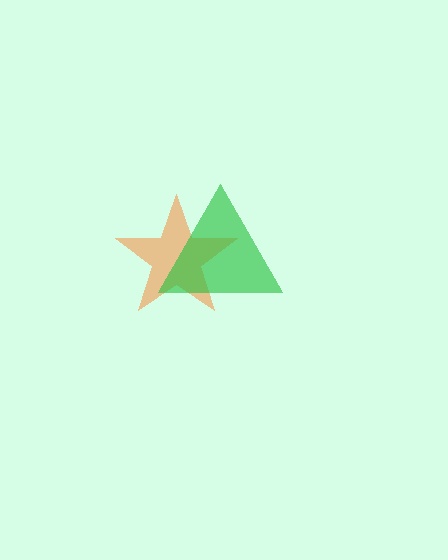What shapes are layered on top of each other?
The layered shapes are: an orange star, a green triangle.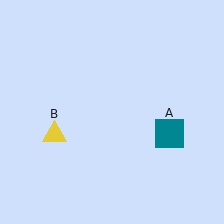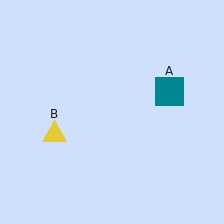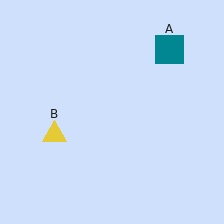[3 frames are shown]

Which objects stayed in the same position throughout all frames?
Yellow triangle (object B) remained stationary.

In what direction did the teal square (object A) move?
The teal square (object A) moved up.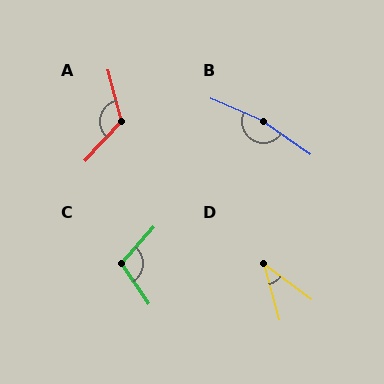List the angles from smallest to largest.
D (38°), C (103°), A (123°), B (169°).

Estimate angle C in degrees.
Approximately 103 degrees.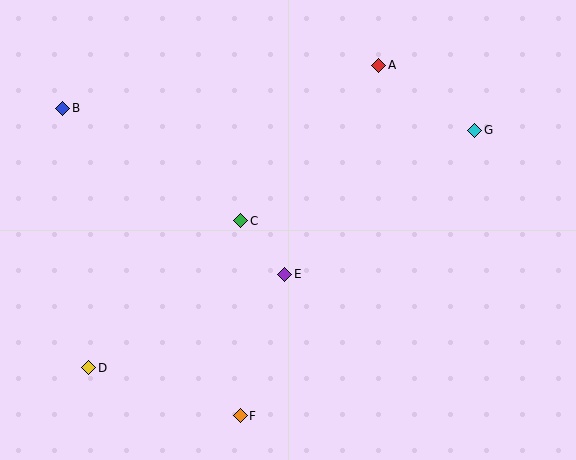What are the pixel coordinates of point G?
Point G is at (475, 130).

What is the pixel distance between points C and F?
The distance between C and F is 195 pixels.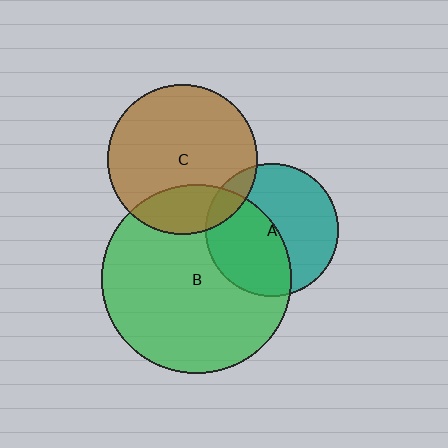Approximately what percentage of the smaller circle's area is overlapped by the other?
Approximately 25%.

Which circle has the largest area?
Circle B (green).